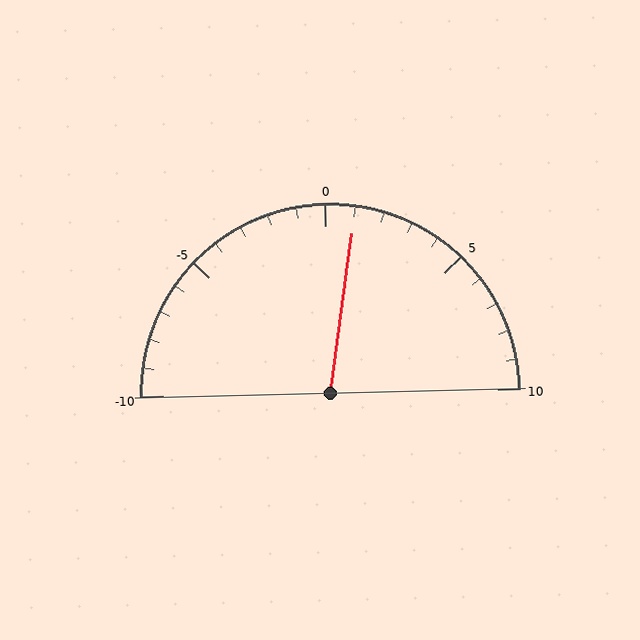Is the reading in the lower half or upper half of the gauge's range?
The reading is in the upper half of the range (-10 to 10).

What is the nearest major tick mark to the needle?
The nearest major tick mark is 0.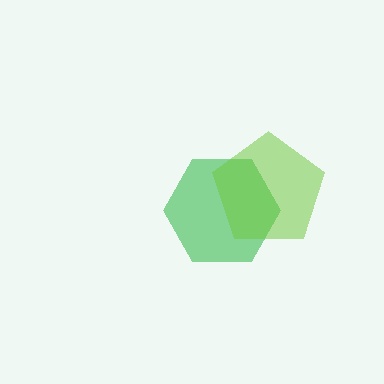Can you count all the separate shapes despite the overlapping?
Yes, there are 2 separate shapes.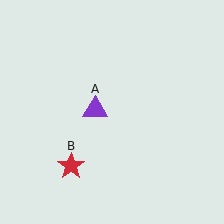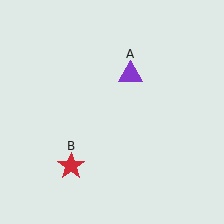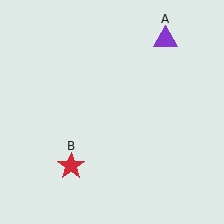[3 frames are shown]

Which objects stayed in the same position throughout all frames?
Red star (object B) remained stationary.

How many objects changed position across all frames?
1 object changed position: purple triangle (object A).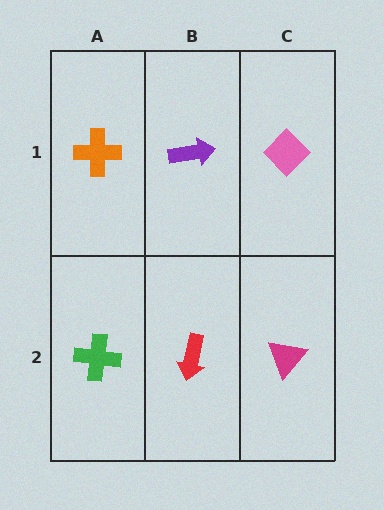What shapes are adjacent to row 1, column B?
A red arrow (row 2, column B), an orange cross (row 1, column A), a pink diamond (row 1, column C).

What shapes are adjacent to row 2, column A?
An orange cross (row 1, column A), a red arrow (row 2, column B).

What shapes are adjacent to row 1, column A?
A green cross (row 2, column A), a purple arrow (row 1, column B).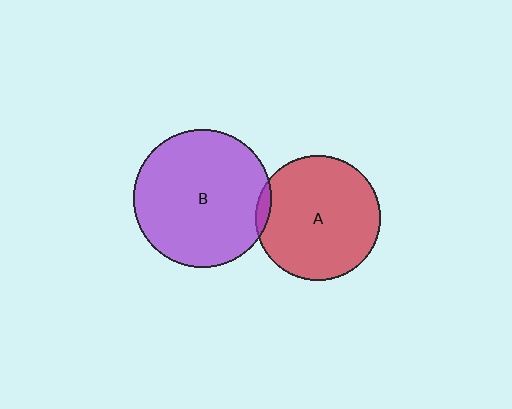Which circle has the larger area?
Circle B (purple).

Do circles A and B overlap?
Yes.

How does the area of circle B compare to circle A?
Approximately 1.2 times.